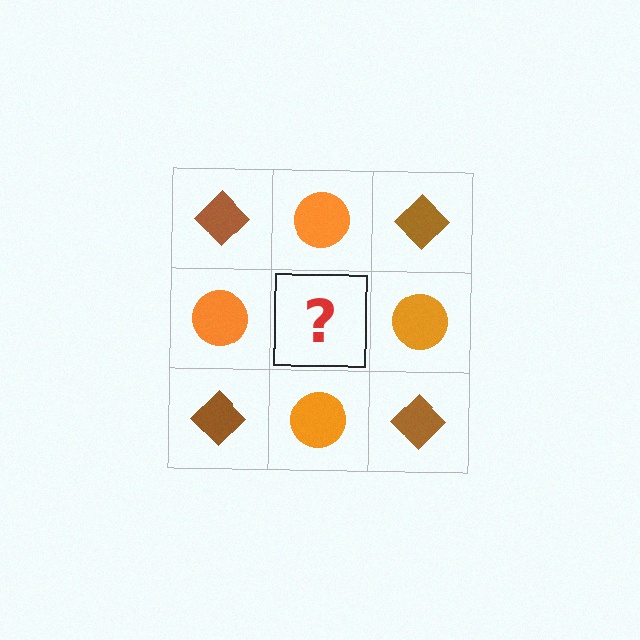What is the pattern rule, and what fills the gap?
The rule is that it alternates brown diamond and orange circle in a checkerboard pattern. The gap should be filled with a brown diamond.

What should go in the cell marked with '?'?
The missing cell should contain a brown diamond.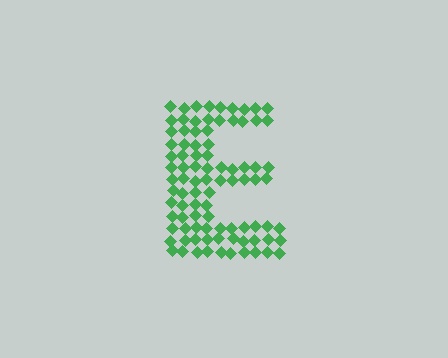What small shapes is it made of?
It is made of small diamonds.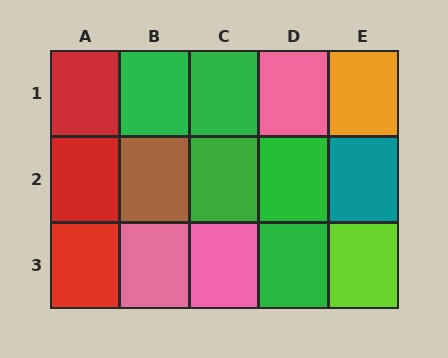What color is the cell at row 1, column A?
Red.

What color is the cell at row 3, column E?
Lime.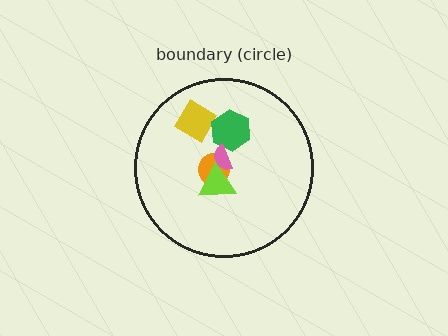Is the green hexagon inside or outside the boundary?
Inside.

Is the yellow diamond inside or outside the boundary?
Inside.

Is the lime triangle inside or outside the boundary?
Inside.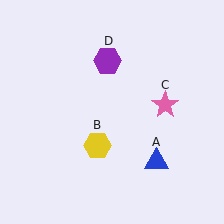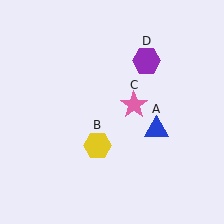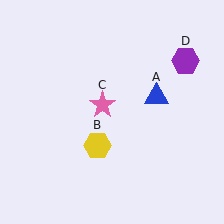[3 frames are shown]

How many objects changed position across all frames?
3 objects changed position: blue triangle (object A), pink star (object C), purple hexagon (object D).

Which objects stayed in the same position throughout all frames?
Yellow hexagon (object B) remained stationary.